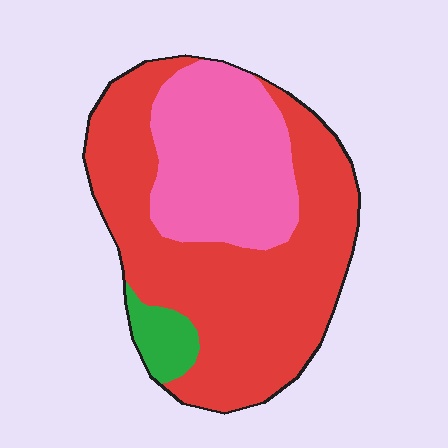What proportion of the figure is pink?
Pink takes up about one third (1/3) of the figure.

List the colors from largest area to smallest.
From largest to smallest: red, pink, green.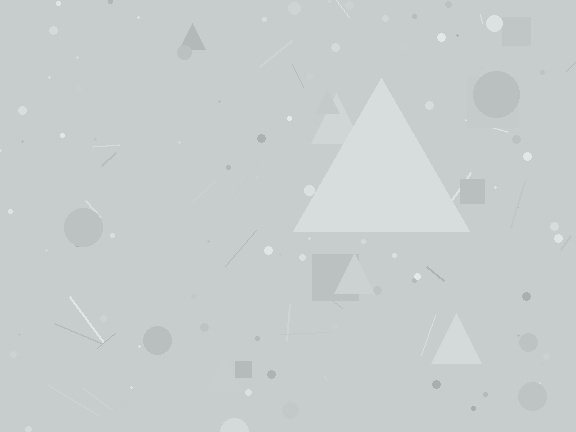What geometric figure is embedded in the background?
A triangle is embedded in the background.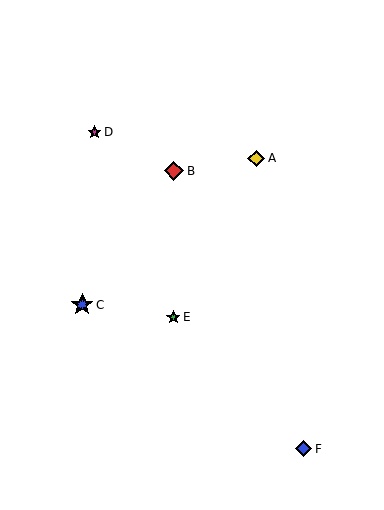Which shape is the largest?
The blue star (labeled C) is the largest.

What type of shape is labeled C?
Shape C is a blue star.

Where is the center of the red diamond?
The center of the red diamond is at (174, 171).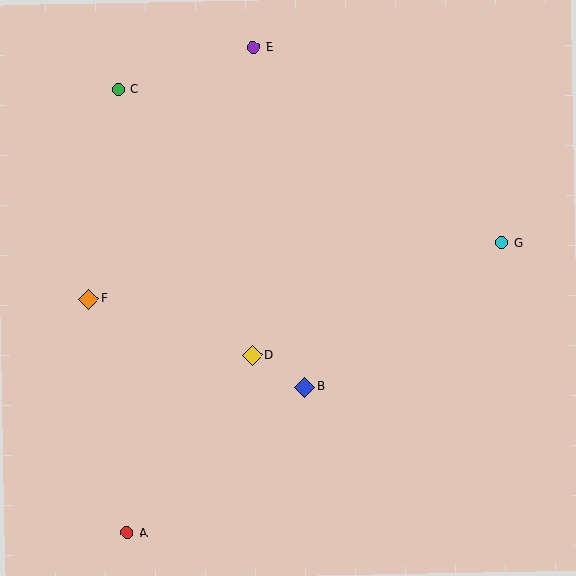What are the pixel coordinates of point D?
Point D is at (253, 356).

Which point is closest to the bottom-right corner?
Point B is closest to the bottom-right corner.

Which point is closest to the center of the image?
Point D at (253, 356) is closest to the center.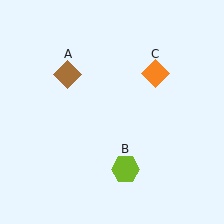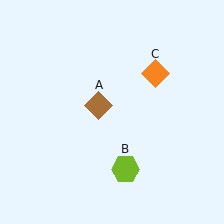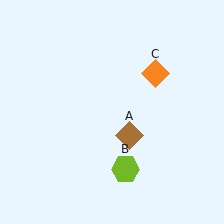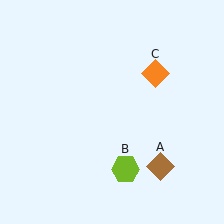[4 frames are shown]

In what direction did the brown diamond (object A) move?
The brown diamond (object A) moved down and to the right.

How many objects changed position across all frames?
1 object changed position: brown diamond (object A).